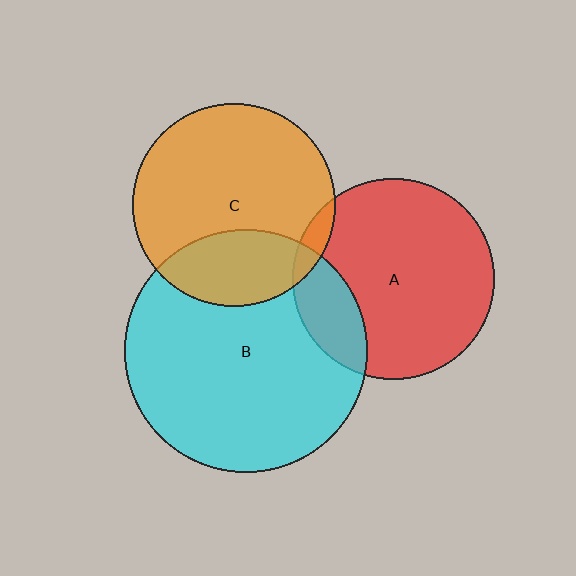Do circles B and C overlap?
Yes.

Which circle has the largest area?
Circle B (cyan).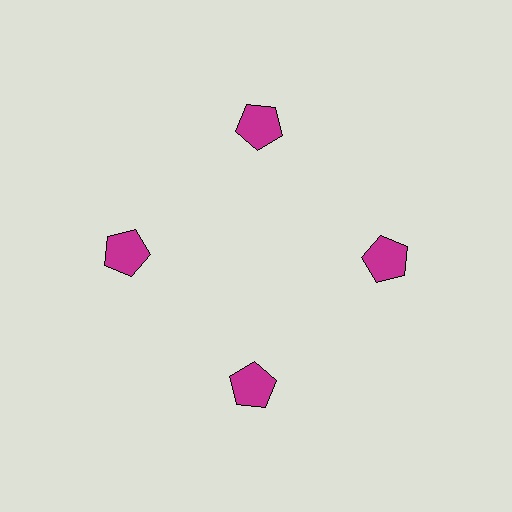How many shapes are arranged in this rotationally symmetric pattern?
There are 4 shapes, arranged in 4 groups of 1.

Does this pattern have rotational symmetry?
Yes, this pattern has 4-fold rotational symmetry. It looks the same after rotating 90 degrees around the center.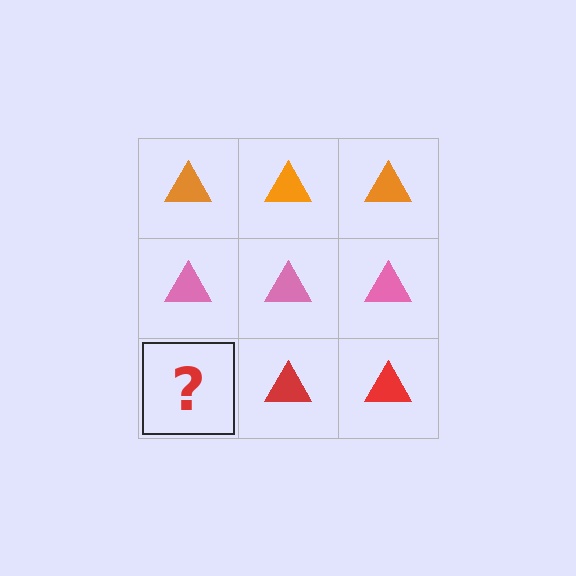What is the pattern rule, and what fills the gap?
The rule is that each row has a consistent color. The gap should be filled with a red triangle.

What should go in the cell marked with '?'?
The missing cell should contain a red triangle.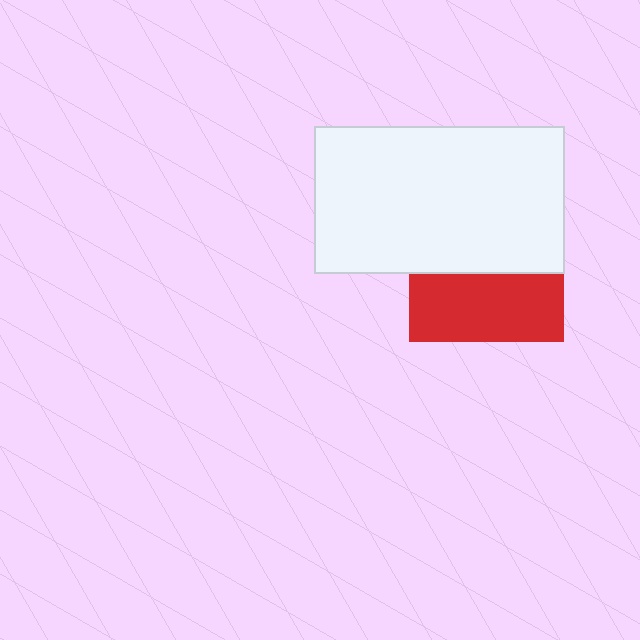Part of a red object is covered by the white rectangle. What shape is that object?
It is a square.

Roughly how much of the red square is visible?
A small part of it is visible (roughly 44%).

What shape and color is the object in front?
The object in front is a white rectangle.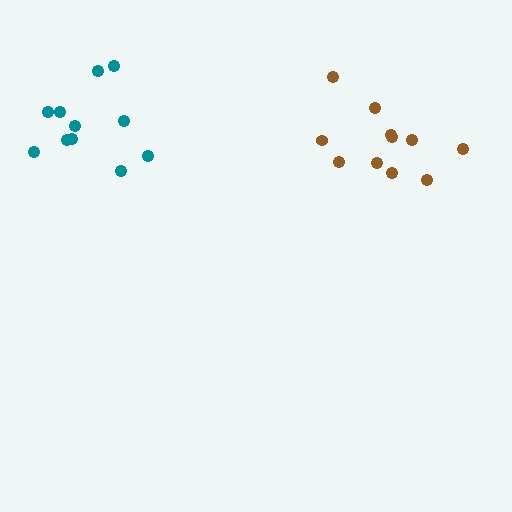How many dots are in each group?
Group 1: 11 dots, Group 2: 11 dots (22 total).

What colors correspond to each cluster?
The clusters are colored: teal, brown.